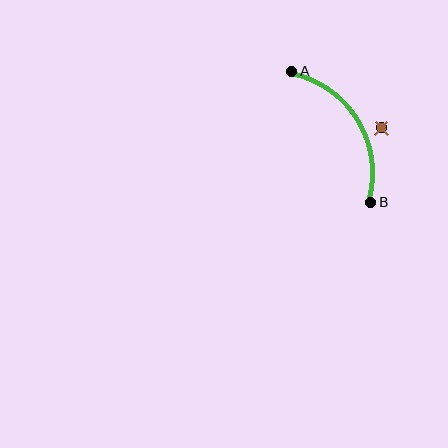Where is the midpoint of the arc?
The arc midpoint is the point on the curve farthest from the straight line joining A and B. It sits to the right of that line.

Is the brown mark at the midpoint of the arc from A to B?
No — the brown mark does not lie on the arc at all. It sits slightly outside the curve.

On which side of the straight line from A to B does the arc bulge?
The arc bulges to the right of the straight line connecting A and B.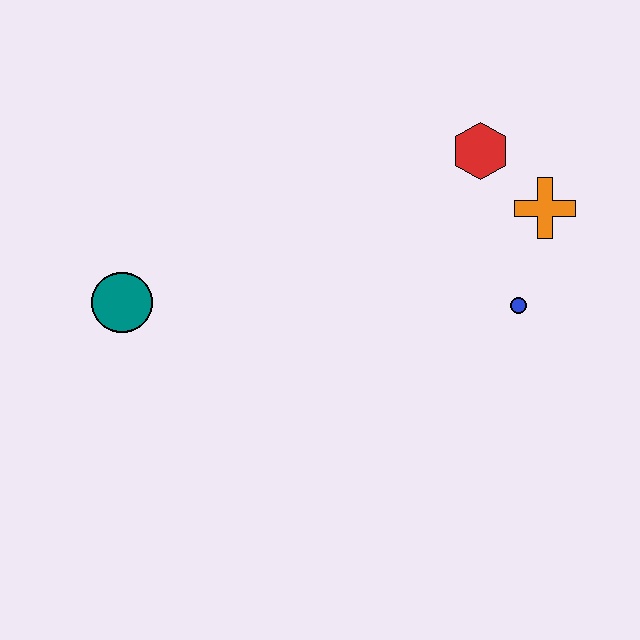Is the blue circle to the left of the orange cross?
Yes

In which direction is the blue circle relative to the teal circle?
The blue circle is to the right of the teal circle.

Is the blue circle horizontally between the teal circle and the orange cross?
Yes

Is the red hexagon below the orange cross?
No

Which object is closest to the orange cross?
The red hexagon is closest to the orange cross.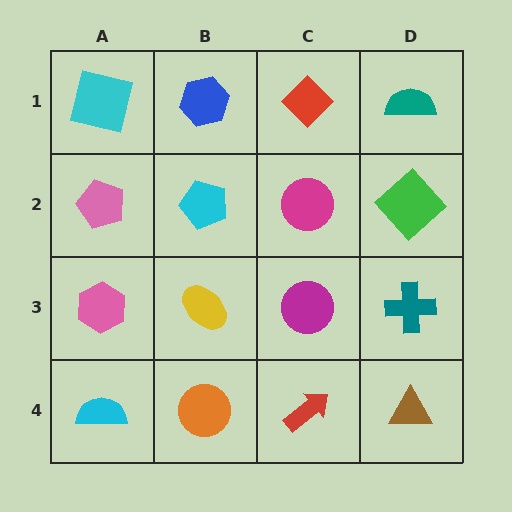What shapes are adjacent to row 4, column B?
A yellow ellipse (row 3, column B), a cyan semicircle (row 4, column A), a red arrow (row 4, column C).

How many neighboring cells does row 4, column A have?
2.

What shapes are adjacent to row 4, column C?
A magenta circle (row 3, column C), an orange circle (row 4, column B), a brown triangle (row 4, column D).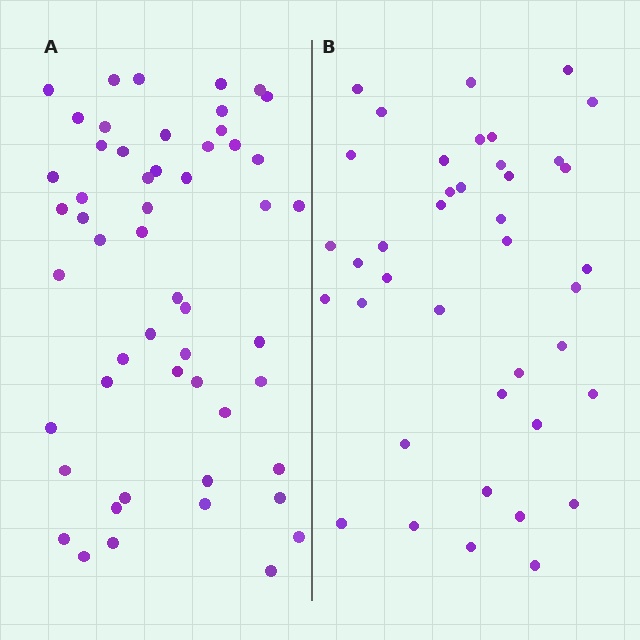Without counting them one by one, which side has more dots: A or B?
Region A (the left region) has more dots.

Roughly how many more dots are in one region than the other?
Region A has approximately 15 more dots than region B.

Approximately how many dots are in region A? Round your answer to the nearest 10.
About 50 dots. (The exact count is 53, which rounds to 50.)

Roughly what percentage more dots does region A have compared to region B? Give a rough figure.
About 30% more.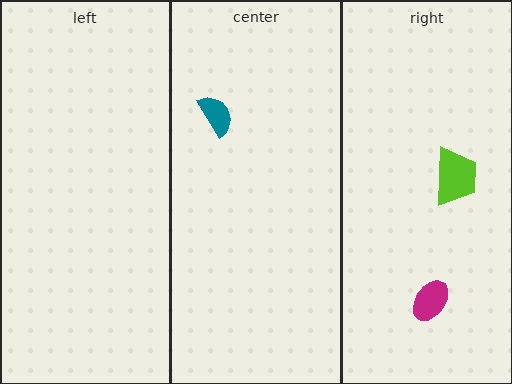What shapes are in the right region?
The magenta ellipse, the lime trapezoid.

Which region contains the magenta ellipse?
The right region.